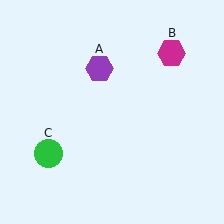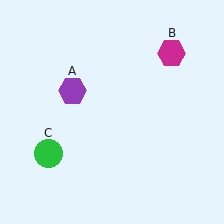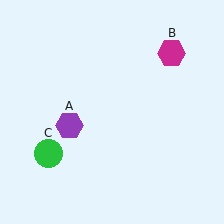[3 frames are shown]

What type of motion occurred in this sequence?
The purple hexagon (object A) rotated counterclockwise around the center of the scene.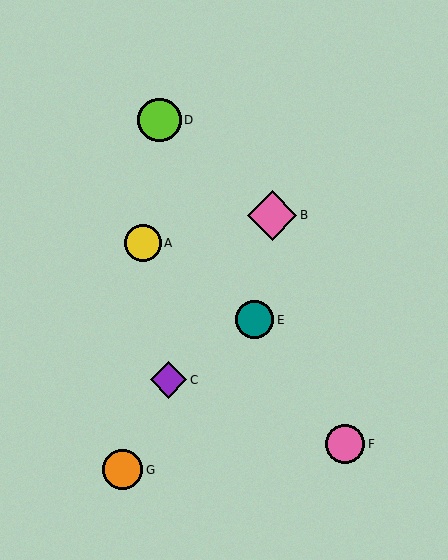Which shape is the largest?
The pink diamond (labeled B) is the largest.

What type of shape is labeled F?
Shape F is a pink circle.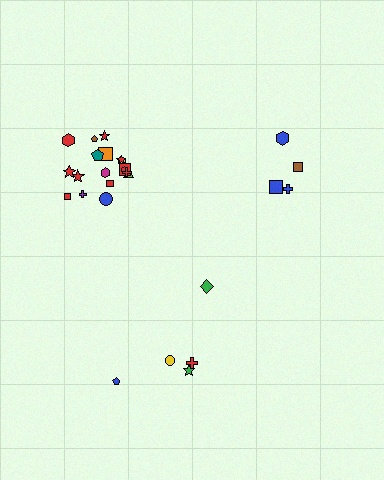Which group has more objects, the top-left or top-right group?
The top-left group.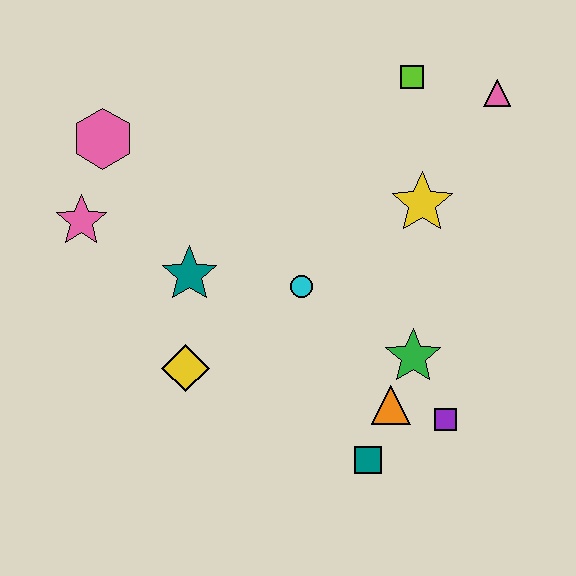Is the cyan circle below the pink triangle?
Yes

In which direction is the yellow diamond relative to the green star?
The yellow diamond is to the left of the green star.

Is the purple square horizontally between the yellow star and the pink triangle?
Yes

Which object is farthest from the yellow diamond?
The pink triangle is farthest from the yellow diamond.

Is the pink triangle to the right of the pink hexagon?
Yes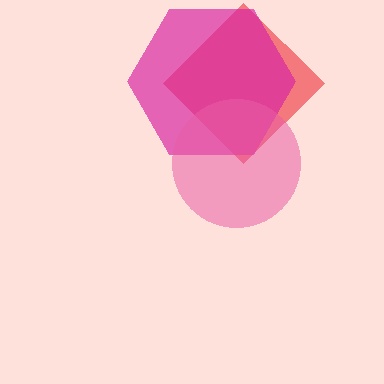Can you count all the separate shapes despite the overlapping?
Yes, there are 3 separate shapes.